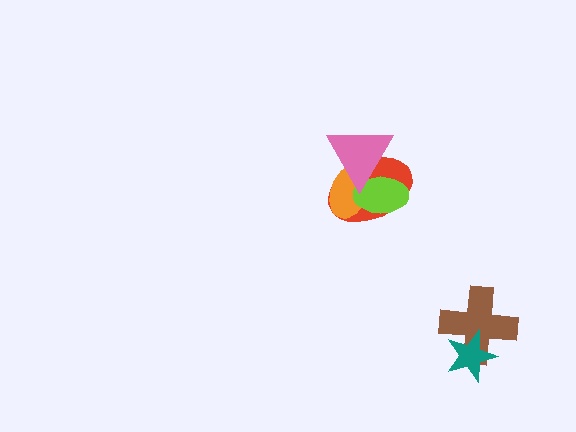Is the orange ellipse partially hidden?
Yes, it is partially covered by another shape.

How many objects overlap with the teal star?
1 object overlaps with the teal star.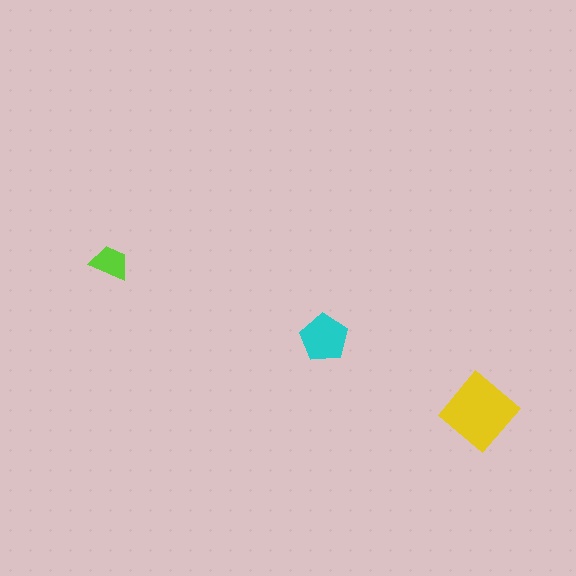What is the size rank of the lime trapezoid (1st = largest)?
3rd.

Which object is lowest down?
The yellow diamond is bottommost.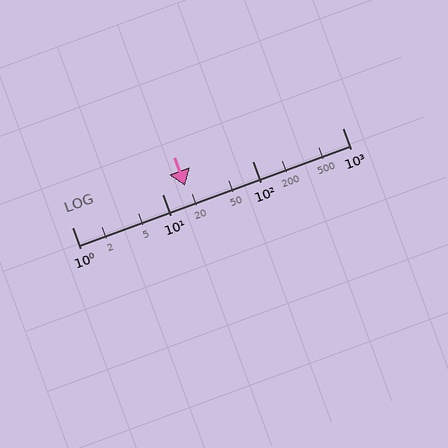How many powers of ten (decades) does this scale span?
The scale spans 3 decades, from 1 to 1000.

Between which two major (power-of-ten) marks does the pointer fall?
The pointer is between 10 and 100.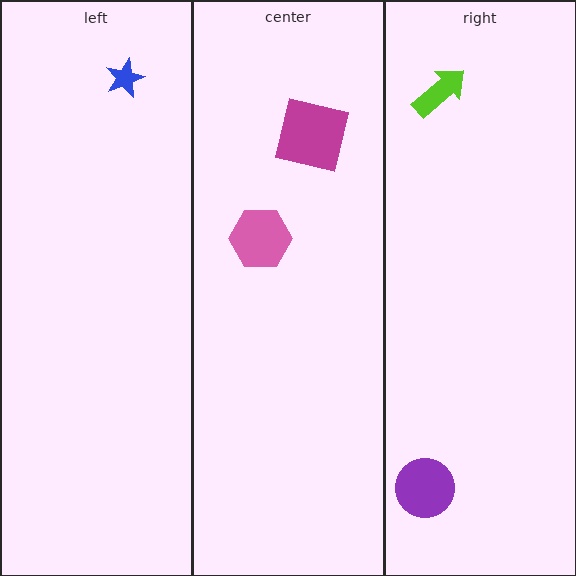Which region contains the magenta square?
The center region.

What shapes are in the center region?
The pink hexagon, the magenta square.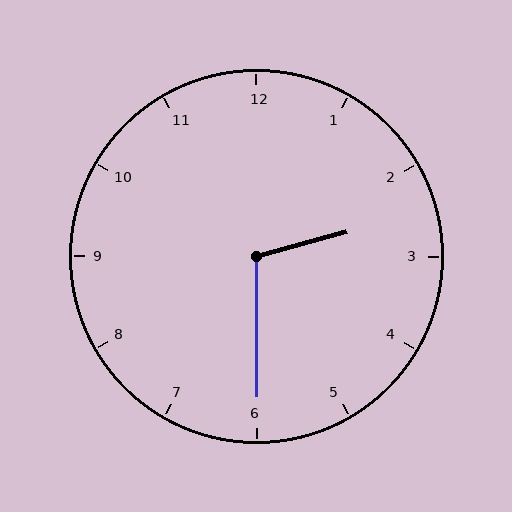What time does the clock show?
2:30.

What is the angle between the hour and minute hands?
Approximately 105 degrees.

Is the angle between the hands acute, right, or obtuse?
It is obtuse.